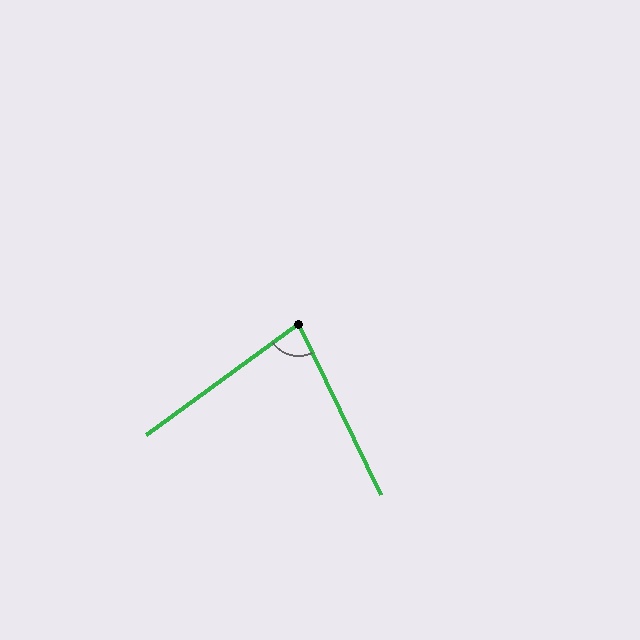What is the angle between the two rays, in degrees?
Approximately 80 degrees.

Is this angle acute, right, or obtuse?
It is acute.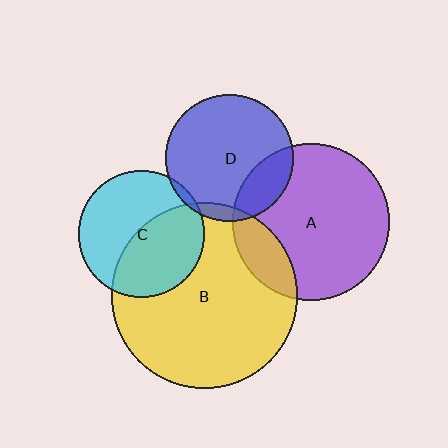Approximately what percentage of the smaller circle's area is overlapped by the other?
Approximately 5%.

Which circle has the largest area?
Circle B (yellow).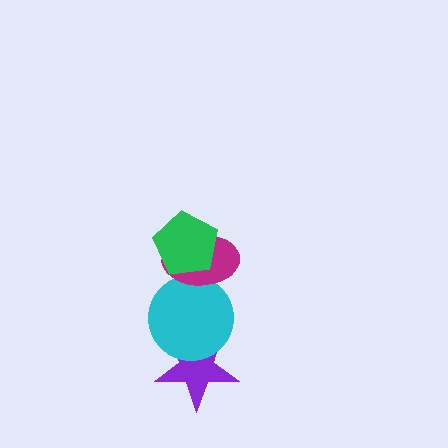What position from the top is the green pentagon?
The green pentagon is 1st from the top.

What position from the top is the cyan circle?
The cyan circle is 3rd from the top.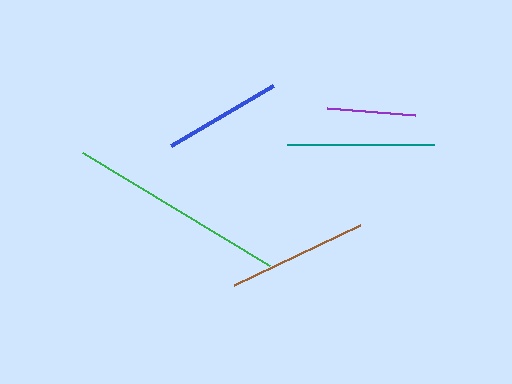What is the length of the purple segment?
The purple segment is approximately 88 pixels long.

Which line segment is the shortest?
The purple line is the shortest at approximately 88 pixels.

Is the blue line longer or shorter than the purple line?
The blue line is longer than the purple line.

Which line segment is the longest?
The green line is the longest at approximately 219 pixels.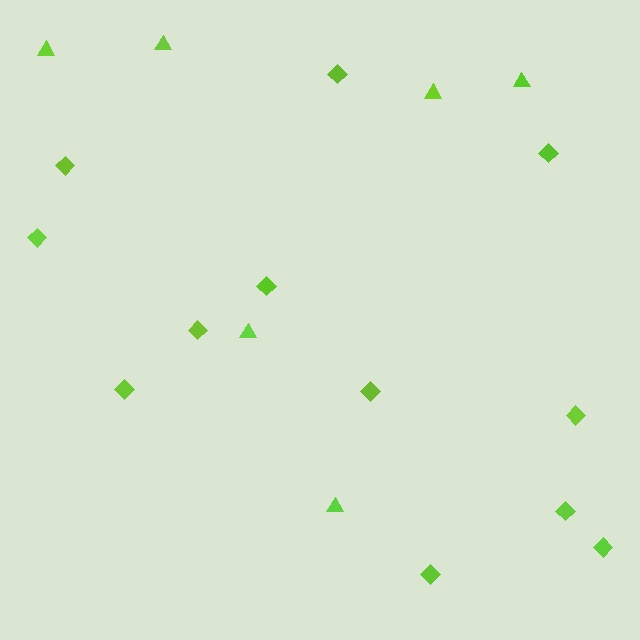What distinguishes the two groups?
There are 2 groups: one group of diamonds (12) and one group of triangles (6).